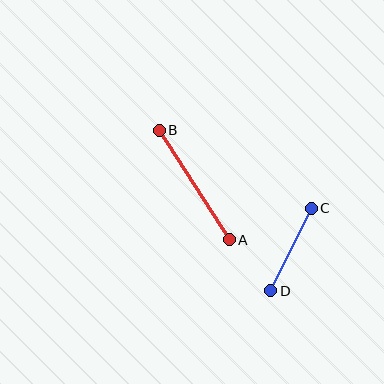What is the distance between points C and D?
The distance is approximately 92 pixels.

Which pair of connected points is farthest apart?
Points A and B are farthest apart.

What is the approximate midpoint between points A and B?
The midpoint is at approximately (194, 185) pixels.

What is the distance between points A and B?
The distance is approximately 130 pixels.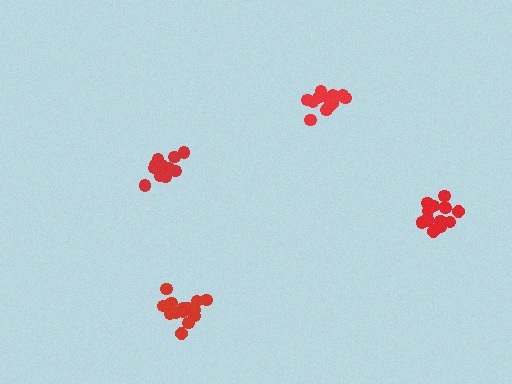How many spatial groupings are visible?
There are 4 spatial groupings.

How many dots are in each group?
Group 1: 15 dots, Group 2: 17 dots, Group 3: 16 dots, Group 4: 13 dots (61 total).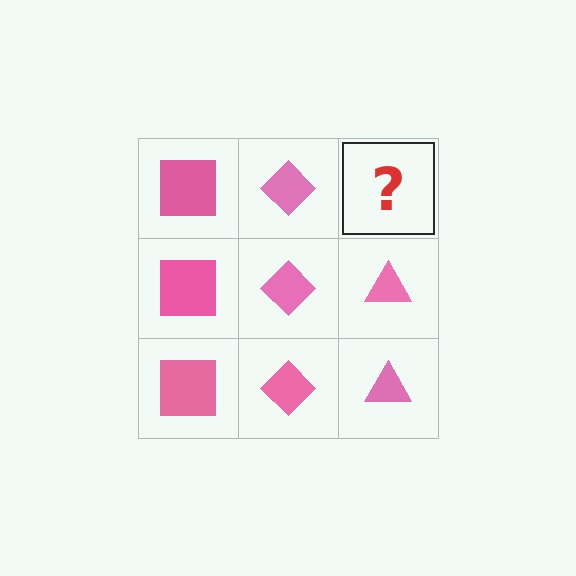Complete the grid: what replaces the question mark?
The question mark should be replaced with a pink triangle.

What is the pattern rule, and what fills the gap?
The rule is that each column has a consistent shape. The gap should be filled with a pink triangle.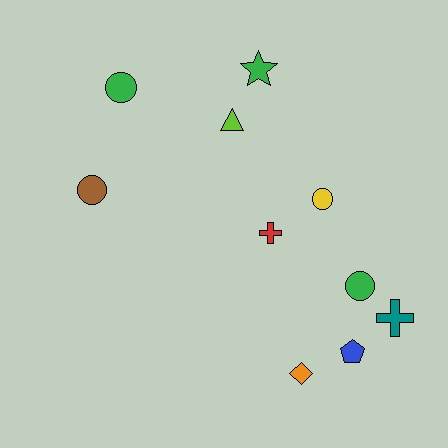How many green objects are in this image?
There are 3 green objects.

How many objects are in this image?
There are 10 objects.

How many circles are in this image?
There are 4 circles.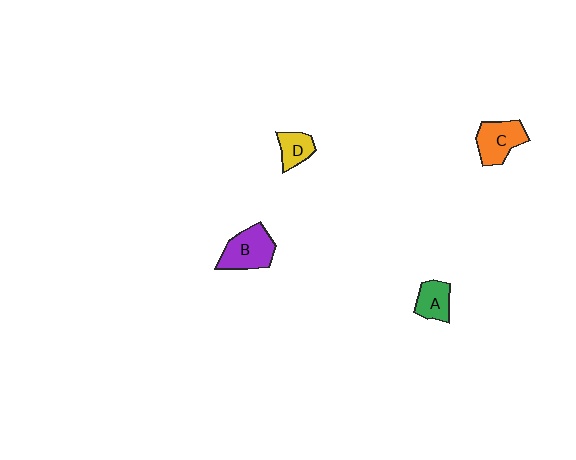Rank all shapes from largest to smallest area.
From largest to smallest: B (purple), C (orange), A (green), D (yellow).